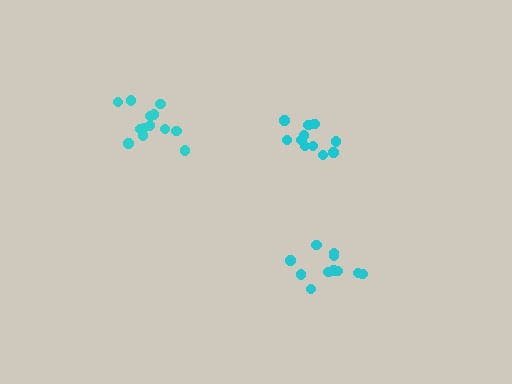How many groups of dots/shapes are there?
There are 3 groups.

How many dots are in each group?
Group 1: 11 dots, Group 2: 11 dots, Group 3: 13 dots (35 total).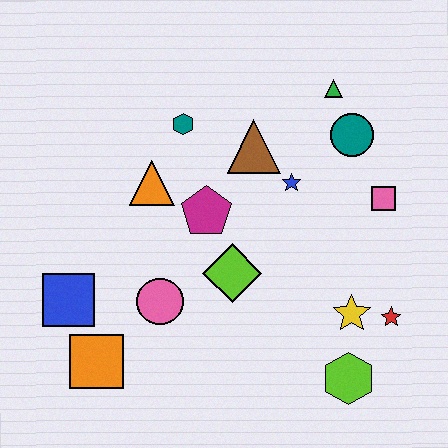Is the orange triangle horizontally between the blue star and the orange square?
Yes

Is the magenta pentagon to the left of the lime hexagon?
Yes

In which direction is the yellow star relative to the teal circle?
The yellow star is below the teal circle.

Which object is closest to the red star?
The yellow star is closest to the red star.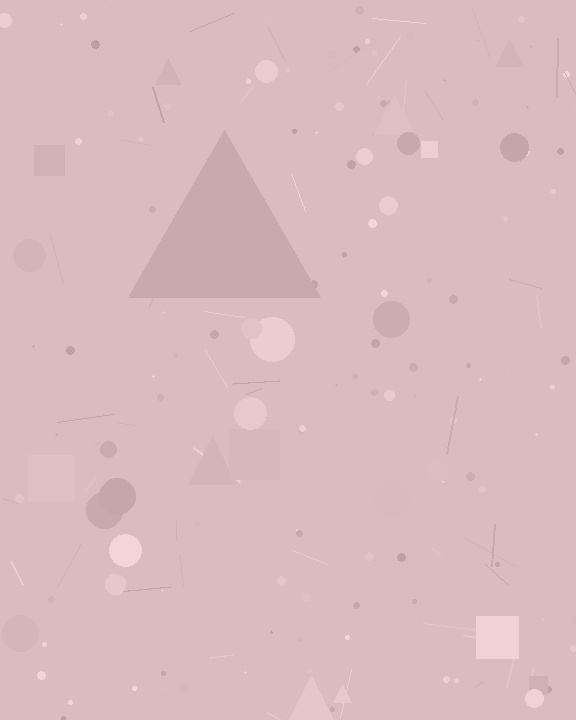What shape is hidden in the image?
A triangle is hidden in the image.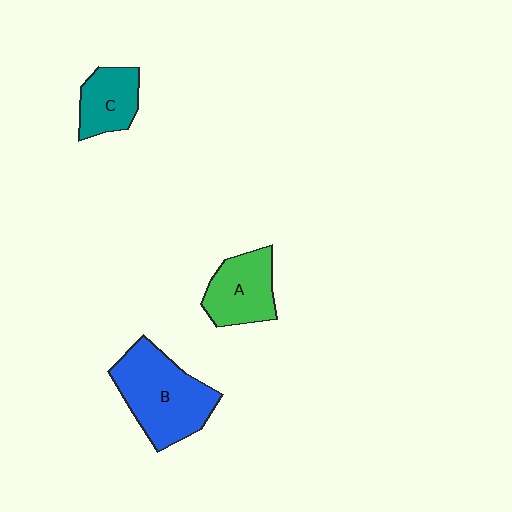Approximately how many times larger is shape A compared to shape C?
Approximately 1.2 times.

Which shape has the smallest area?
Shape C (teal).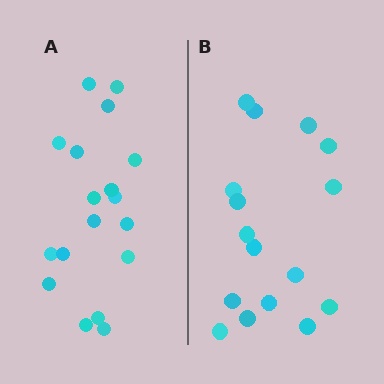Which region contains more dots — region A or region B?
Region A (the left region) has more dots.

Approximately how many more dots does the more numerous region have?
Region A has just a few more — roughly 2 or 3 more dots than region B.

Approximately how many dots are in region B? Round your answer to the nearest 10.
About 20 dots. (The exact count is 16, which rounds to 20.)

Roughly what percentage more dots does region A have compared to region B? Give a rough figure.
About 10% more.